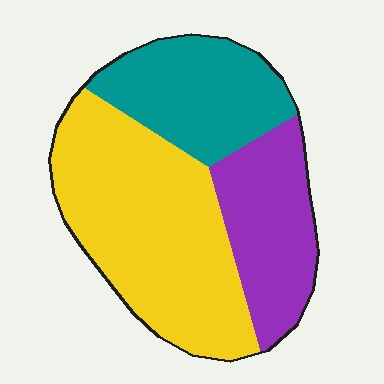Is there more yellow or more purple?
Yellow.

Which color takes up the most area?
Yellow, at roughly 50%.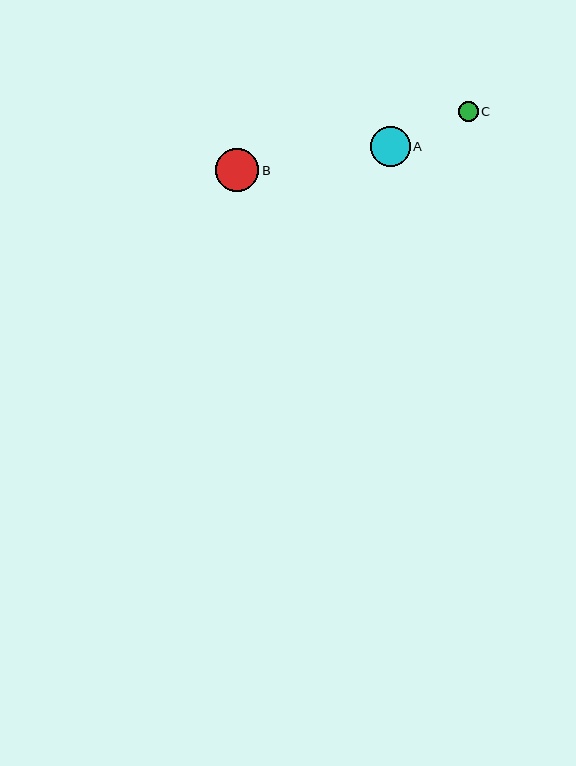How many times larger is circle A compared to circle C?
Circle A is approximately 2.1 times the size of circle C.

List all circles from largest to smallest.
From largest to smallest: B, A, C.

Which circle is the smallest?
Circle C is the smallest with a size of approximately 19 pixels.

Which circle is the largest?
Circle B is the largest with a size of approximately 43 pixels.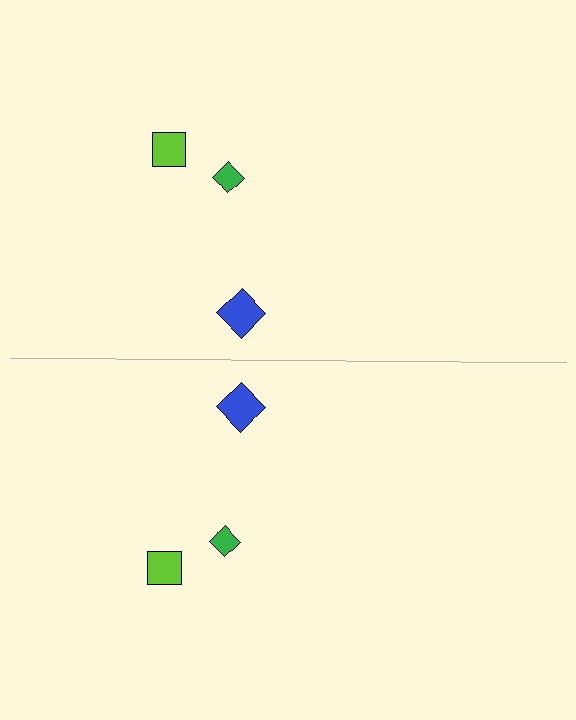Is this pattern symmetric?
Yes, this pattern has bilateral (reflection) symmetry.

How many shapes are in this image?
There are 6 shapes in this image.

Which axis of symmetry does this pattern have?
The pattern has a horizontal axis of symmetry running through the center of the image.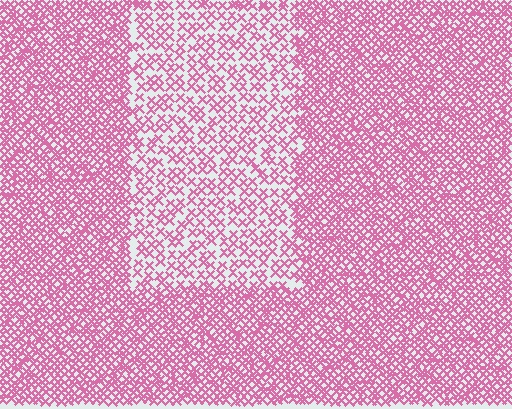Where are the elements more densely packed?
The elements are more densely packed outside the rectangle boundary.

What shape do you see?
I see a rectangle.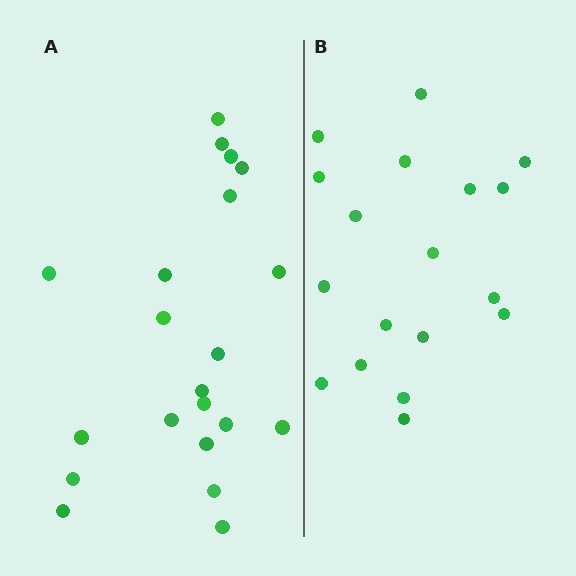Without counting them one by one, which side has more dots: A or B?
Region A (the left region) has more dots.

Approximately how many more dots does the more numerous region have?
Region A has just a few more — roughly 2 or 3 more dots than region B.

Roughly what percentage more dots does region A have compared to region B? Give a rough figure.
About 15% more.